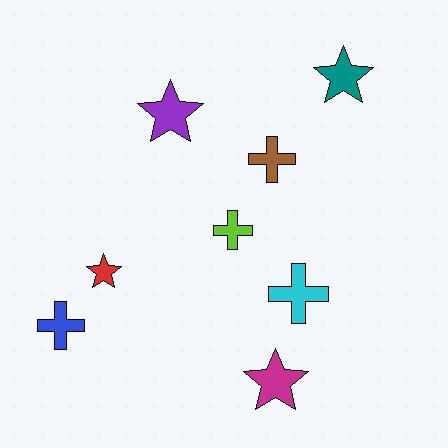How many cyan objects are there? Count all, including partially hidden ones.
There is 1 cyan object.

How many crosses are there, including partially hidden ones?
There are 4 crosses.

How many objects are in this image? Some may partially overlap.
There are 8 objects.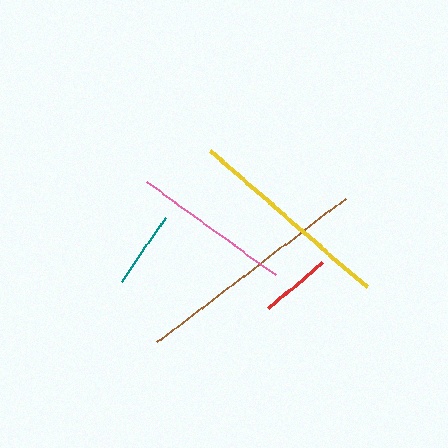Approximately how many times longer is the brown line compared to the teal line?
The brown line is approximately 3.0 times the length of the teal line.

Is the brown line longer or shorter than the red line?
The brown line is longer than the red line.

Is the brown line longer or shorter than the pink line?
The brown line is longer than the pink line.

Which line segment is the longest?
The brown line is the longest at approximately 237 pixels.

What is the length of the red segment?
The red segment is approximately 71 pixels long.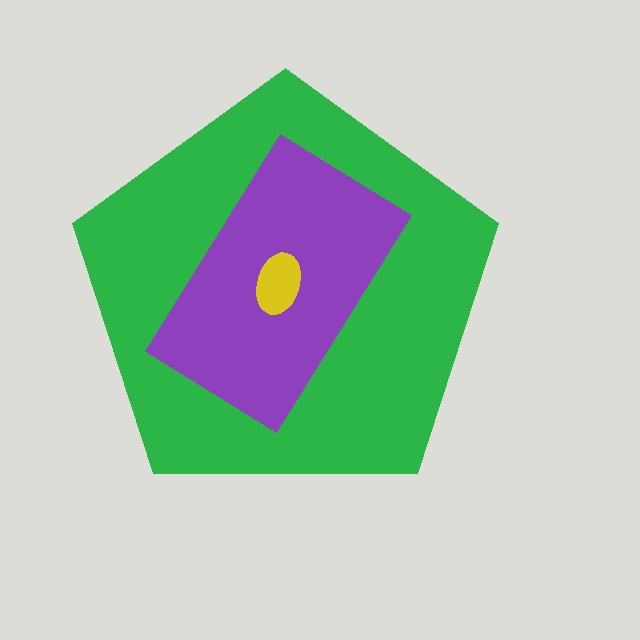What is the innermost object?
The yellow ellipse.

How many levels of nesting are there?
3.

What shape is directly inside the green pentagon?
The purple rectangle.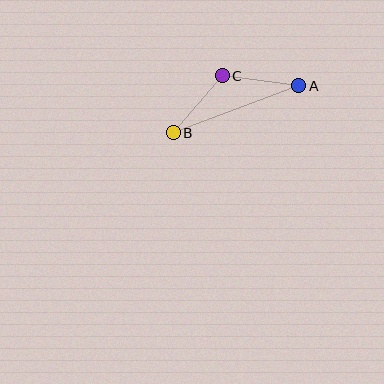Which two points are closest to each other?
Points B and C are closest to each other.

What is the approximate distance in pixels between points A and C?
The distance between A and C is approximately 77 pixels.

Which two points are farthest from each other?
Points A and B are farthest from each other.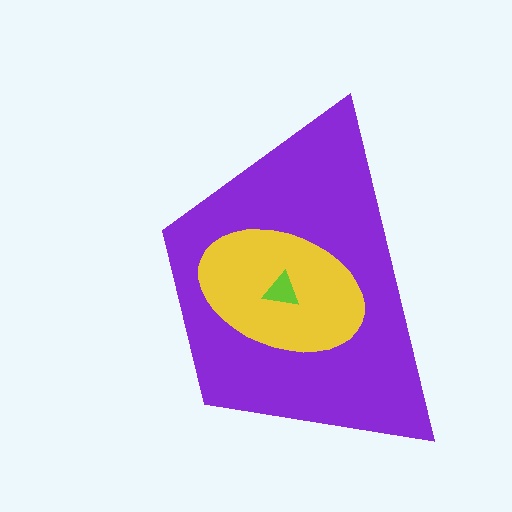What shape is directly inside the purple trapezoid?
The yellow ellipse.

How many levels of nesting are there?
3.